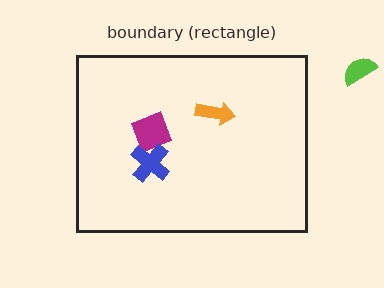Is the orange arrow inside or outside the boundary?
Inside.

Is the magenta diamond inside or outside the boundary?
Inside.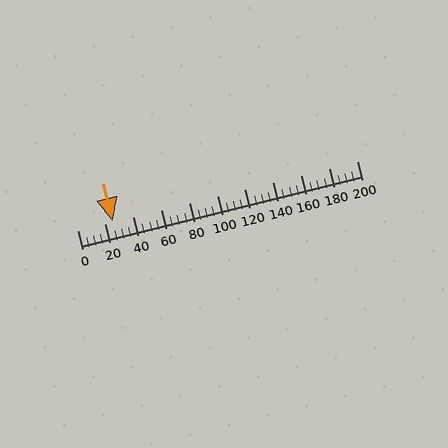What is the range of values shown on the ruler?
The ruler shows values from 0 to 200.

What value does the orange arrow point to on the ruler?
The orange arrow points to approximately 25.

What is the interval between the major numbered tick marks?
The major tick marks are spaced 20 units apart.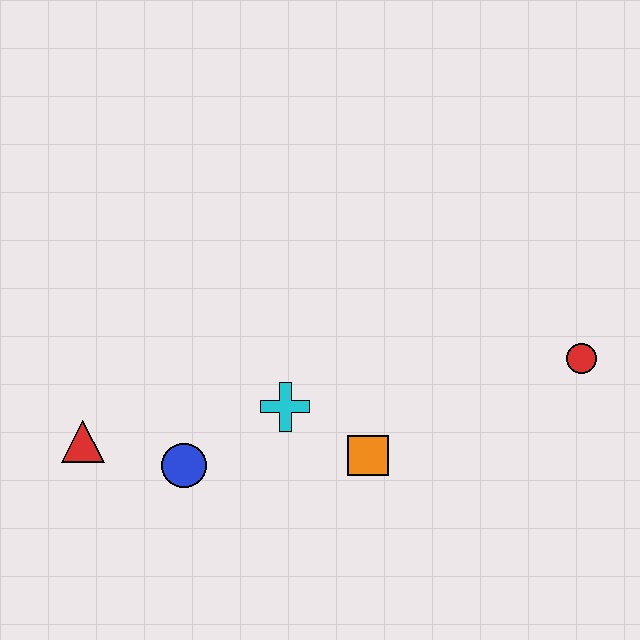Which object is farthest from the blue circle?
The red circle is farthest from the blue circle.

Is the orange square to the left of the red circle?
Yes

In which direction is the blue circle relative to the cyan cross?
The blue circle is to the left of the cyan cross.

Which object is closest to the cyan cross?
The orange square is closest to the cyan cross.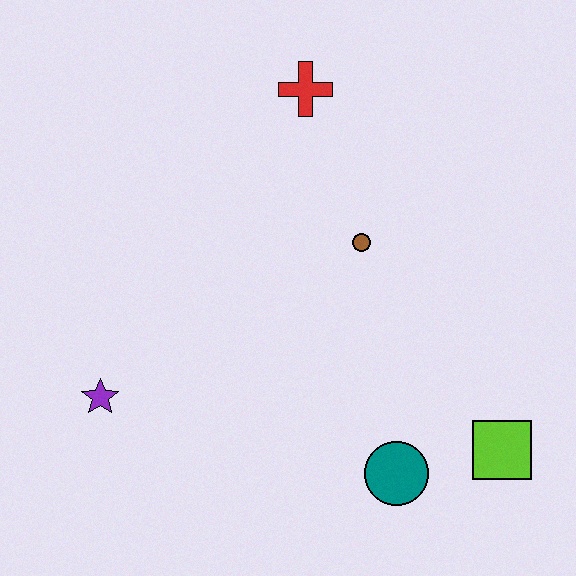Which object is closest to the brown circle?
The red cross is closest to the brown circle.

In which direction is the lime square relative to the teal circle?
The lime square is to the right of the teal circle.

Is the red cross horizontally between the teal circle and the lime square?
No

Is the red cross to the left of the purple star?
No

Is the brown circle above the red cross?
No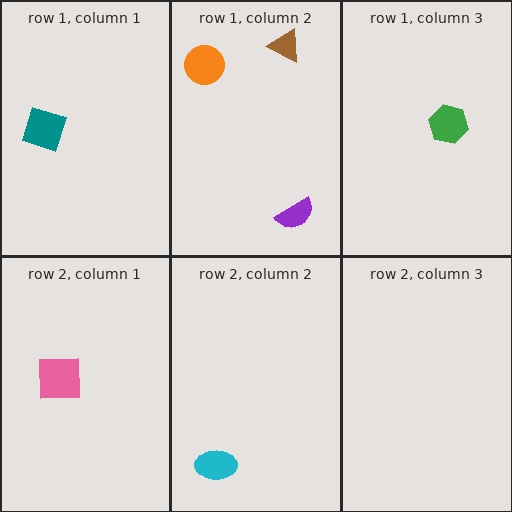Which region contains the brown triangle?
The row 1, column 2 region.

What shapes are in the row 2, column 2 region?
The cyan ellipse.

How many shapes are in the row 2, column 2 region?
1.